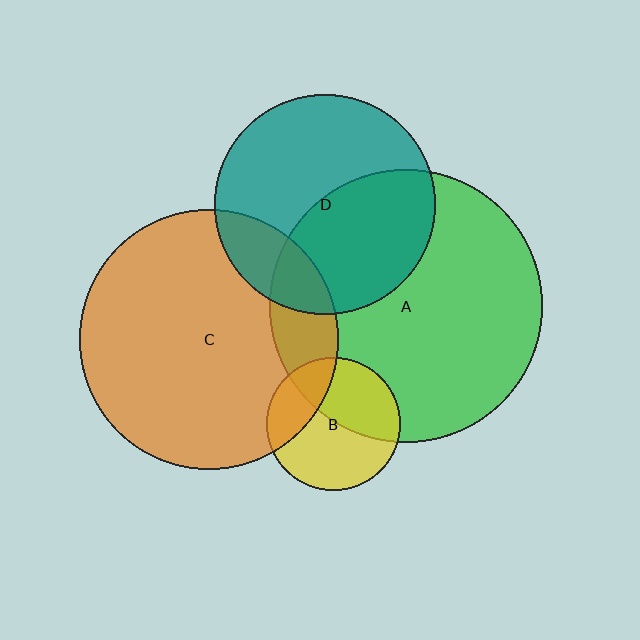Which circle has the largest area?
Circle A (green).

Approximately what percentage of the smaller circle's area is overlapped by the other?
Approximately 45%.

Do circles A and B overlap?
Yes.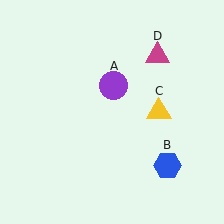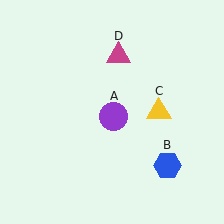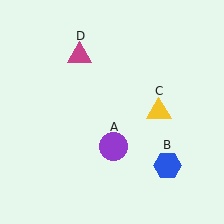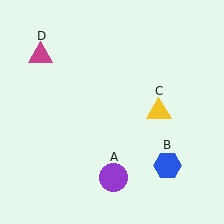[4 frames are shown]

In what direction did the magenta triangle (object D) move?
The magenta triangle (object D) moved left.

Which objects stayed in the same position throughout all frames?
Blue hexagon (object B) and yellow triangle (object C) remained stationary.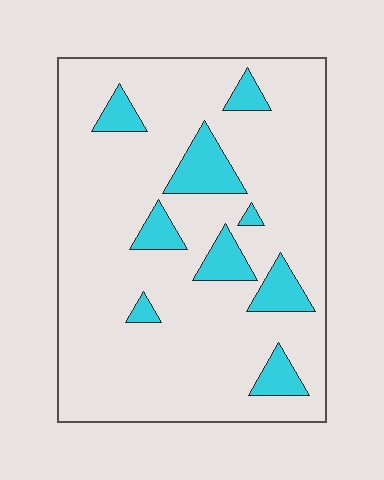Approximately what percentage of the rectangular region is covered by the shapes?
Approximately 15%.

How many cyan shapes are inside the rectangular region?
9.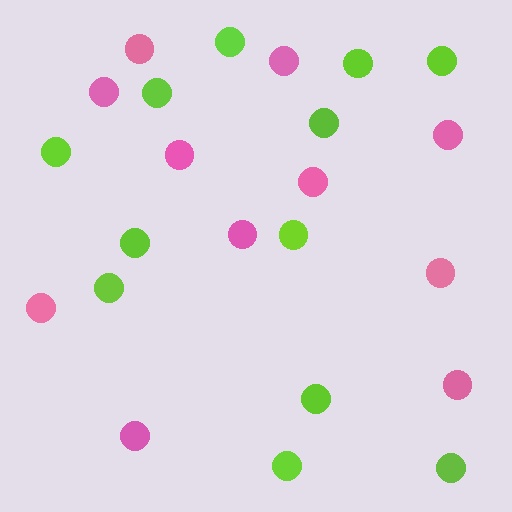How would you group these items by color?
There are 2 groups: one group of pink circles (11) and one group of lime circles (12).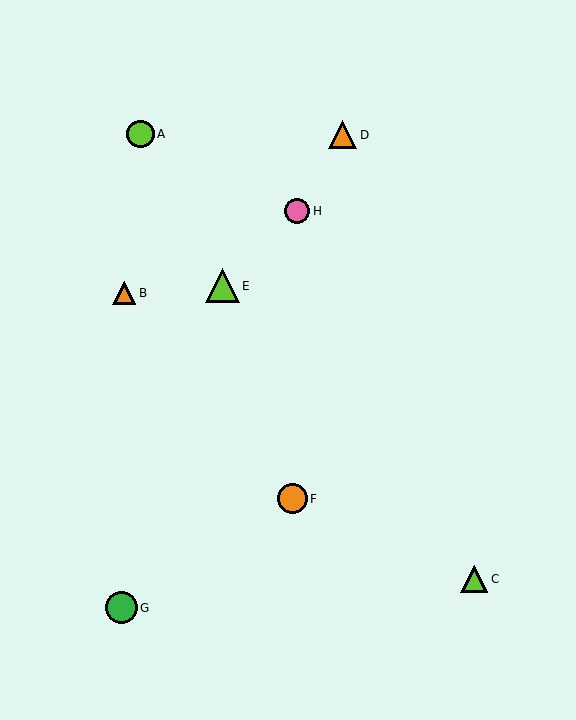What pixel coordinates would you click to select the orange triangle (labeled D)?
Click at (342, 135) to select the orange triangle D.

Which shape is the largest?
The lime triangle (labeled E) is the largest.